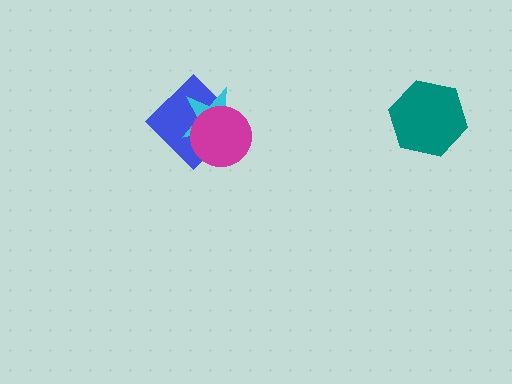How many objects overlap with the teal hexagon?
0 objects overlap with the teal hexagon.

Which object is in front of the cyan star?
The magenta circle is in front of the cyan star.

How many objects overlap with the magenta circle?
2 objects overlap with the magenta circle.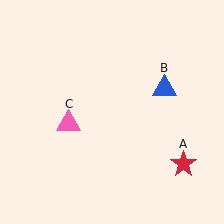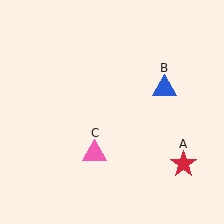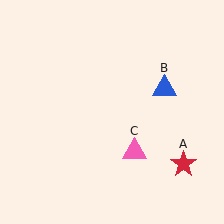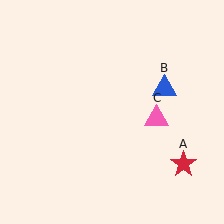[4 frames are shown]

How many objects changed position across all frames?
1 object changed position: pink triangle (object C).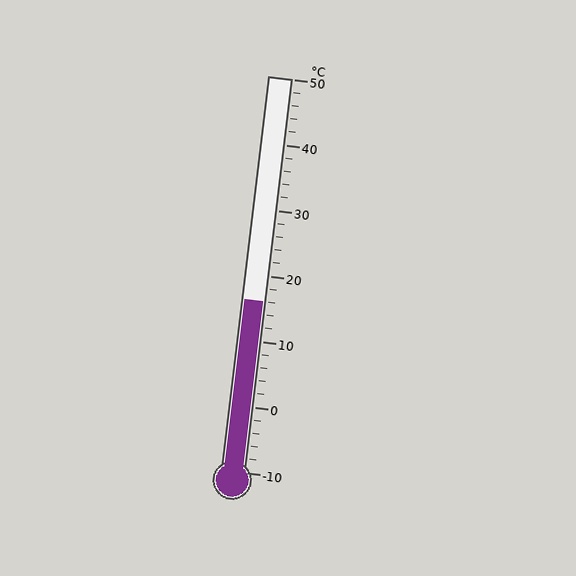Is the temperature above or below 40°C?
The temperature is below 40°C.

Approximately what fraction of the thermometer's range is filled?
The thermometer is filled to approximately 45% of its range.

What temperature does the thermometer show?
The thermometer shows approximately 16°C.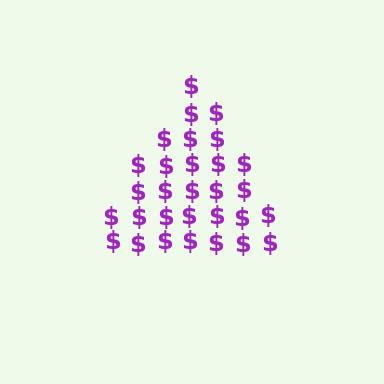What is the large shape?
The large shape is a triangle.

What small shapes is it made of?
It is made of small dollar signs.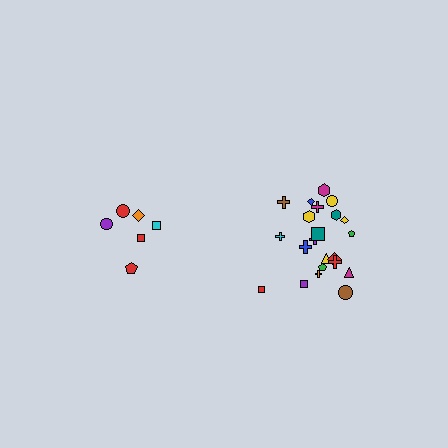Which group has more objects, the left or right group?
The right group.